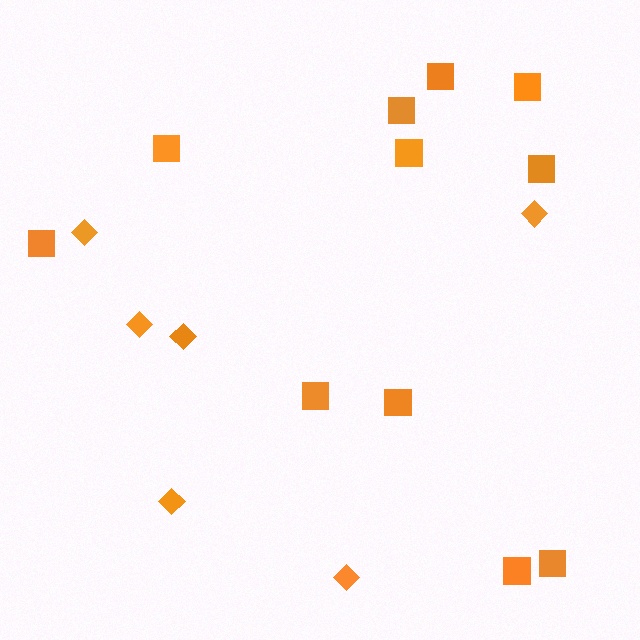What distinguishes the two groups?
There are 2 groups: one group of diamonds (6) and one group of squares (11).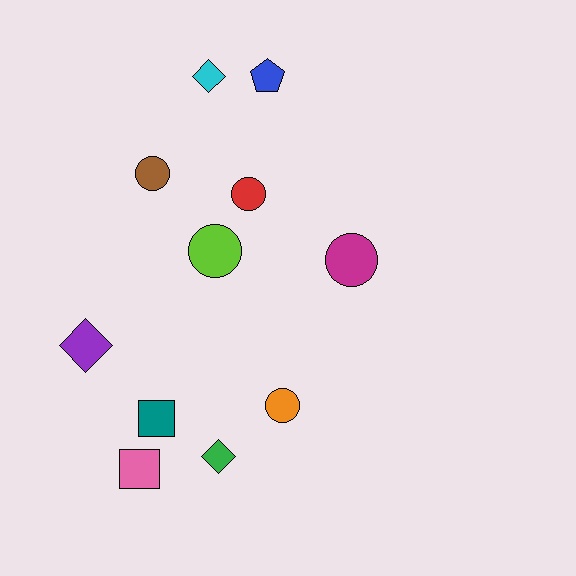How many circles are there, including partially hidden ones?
There are 5 circles.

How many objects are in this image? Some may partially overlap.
There are 11 objects.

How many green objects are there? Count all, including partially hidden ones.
There is 1 green object.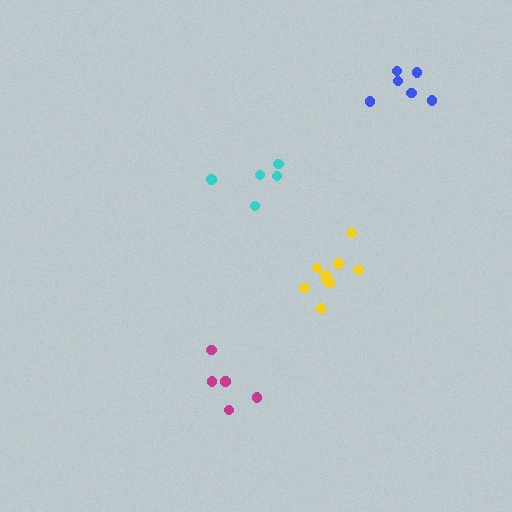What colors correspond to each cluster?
The clusters are colored: cyan, yellow, magenta, blue.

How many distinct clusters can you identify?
There are 4 distinct clusters.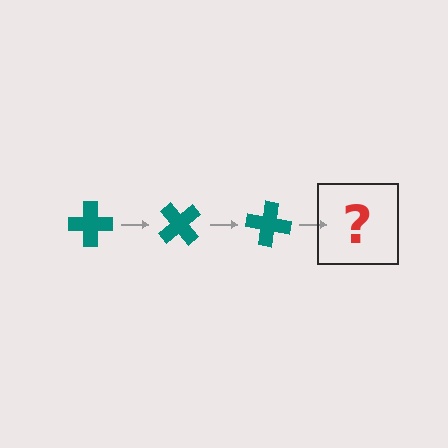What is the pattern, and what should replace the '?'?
The pattern is that the cross rotates 50 degrees each step. The '?' should be a teal cross rotated 150 degrees.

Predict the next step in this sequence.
The next step is a teal cross rotated 150 degrees.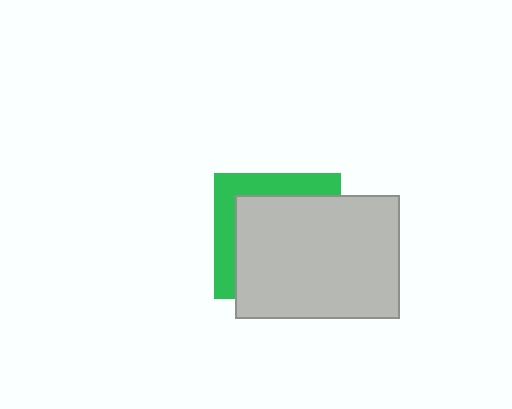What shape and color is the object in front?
The object in front is a light gray rectangle.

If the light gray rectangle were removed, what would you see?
You would see the complete green square.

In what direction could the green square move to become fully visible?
The green square could move toward the upper-left. That would shift it out from behind the light gray rectangle entirely.